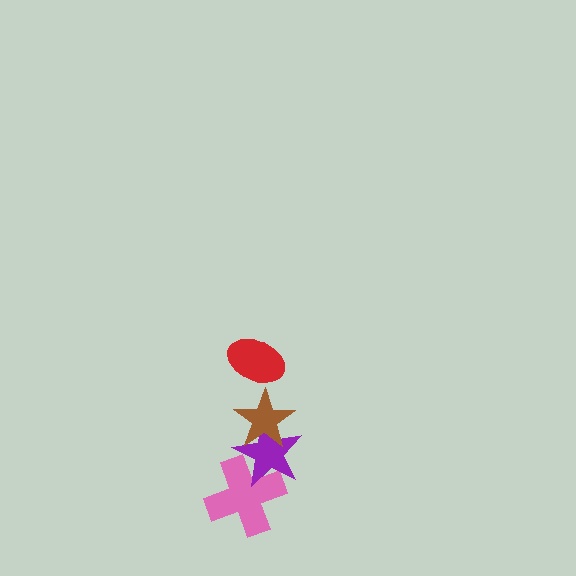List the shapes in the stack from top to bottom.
From top to bottom: the red ellipse, the brown star, the purple star, the pink cross.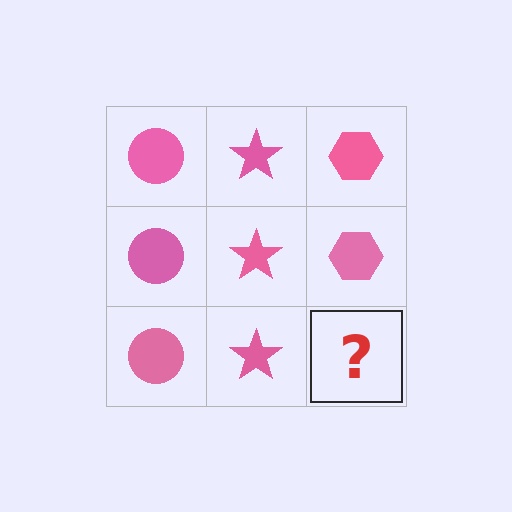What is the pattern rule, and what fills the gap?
The rule is that each column has a consistent shape. The gap should be filled with a pink hexagon.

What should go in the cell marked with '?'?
The missing cell should contain a pink hexagon.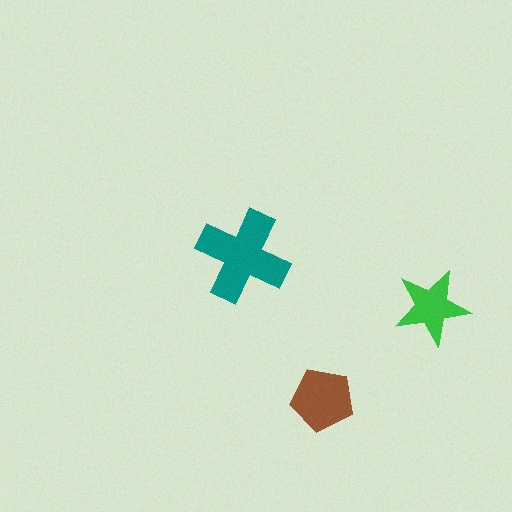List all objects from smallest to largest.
The green star, the brown pentagon, the teal cross.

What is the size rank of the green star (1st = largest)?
3rd.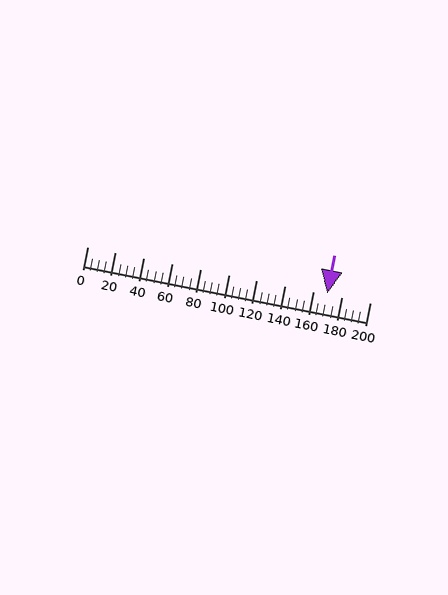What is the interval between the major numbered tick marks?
The major tick marks are spaced 20 units apart.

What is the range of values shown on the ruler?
The ruler shows values from 0 to 200.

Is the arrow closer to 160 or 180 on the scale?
The arrow is closer to 180.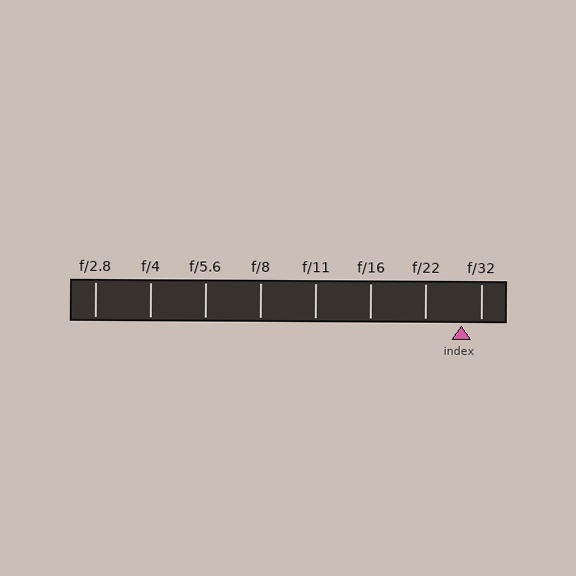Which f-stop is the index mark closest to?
The index mark is closest to f/32.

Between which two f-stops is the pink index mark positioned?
The index mark is between f/22 and f/32.